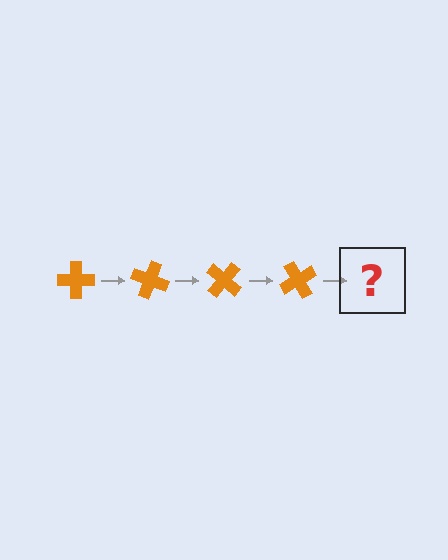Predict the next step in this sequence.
The next step is an orange cross rotated 80 degrees.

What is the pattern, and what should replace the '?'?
The pattern is that the cross rotates 20 degrees each step. The '?' should be an orange cross rotated 80 degrees.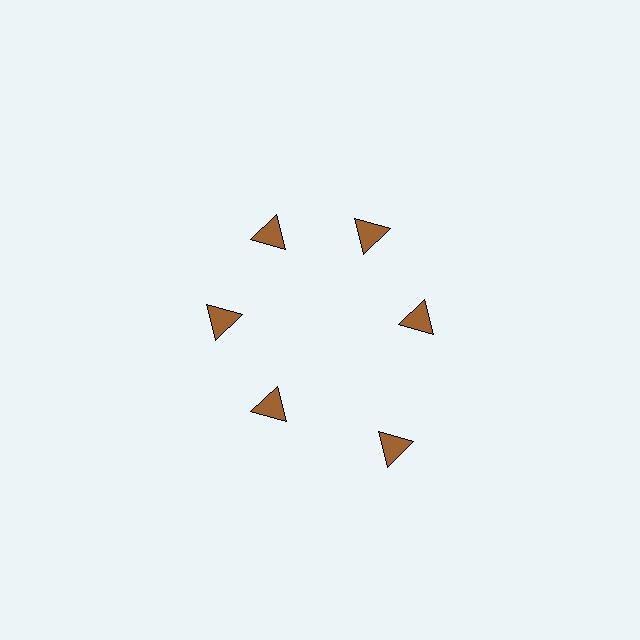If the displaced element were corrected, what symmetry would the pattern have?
It would have 6-fold rotational symmetry — the pattern would map onto itself every 60 degrees.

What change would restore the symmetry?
The symmetry would be restored by moving it inward, back onto the ring so that all 6 triangles sit at equal angles and equal distance from the center.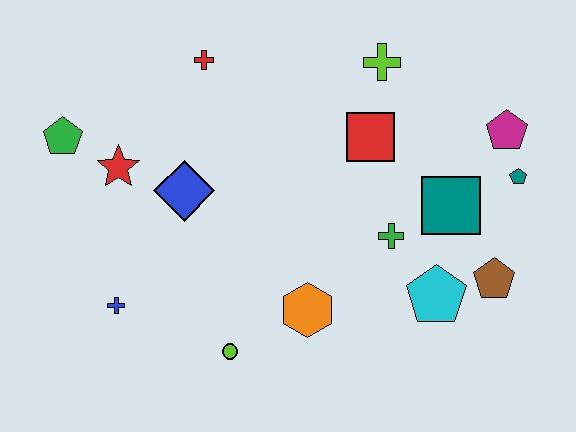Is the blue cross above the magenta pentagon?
No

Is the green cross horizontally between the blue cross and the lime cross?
No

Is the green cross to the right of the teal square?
No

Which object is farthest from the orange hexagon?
The green pentagon is farthest from the orange hexagon.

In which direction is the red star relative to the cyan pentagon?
The red star is to the left of the cyan pentagon.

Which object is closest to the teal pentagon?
The magenta pentagon is closest to the teal pentagon.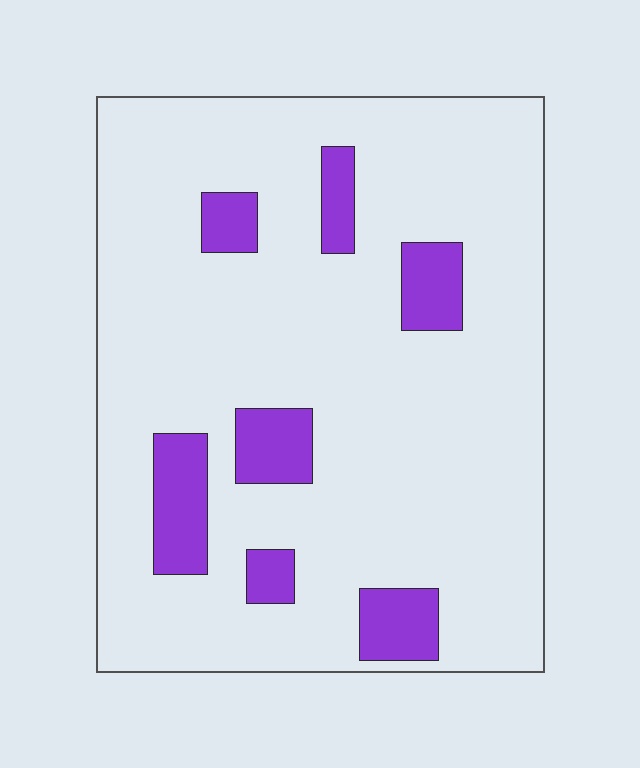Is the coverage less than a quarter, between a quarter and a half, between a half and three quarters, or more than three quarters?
Less than a quarter.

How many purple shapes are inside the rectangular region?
7.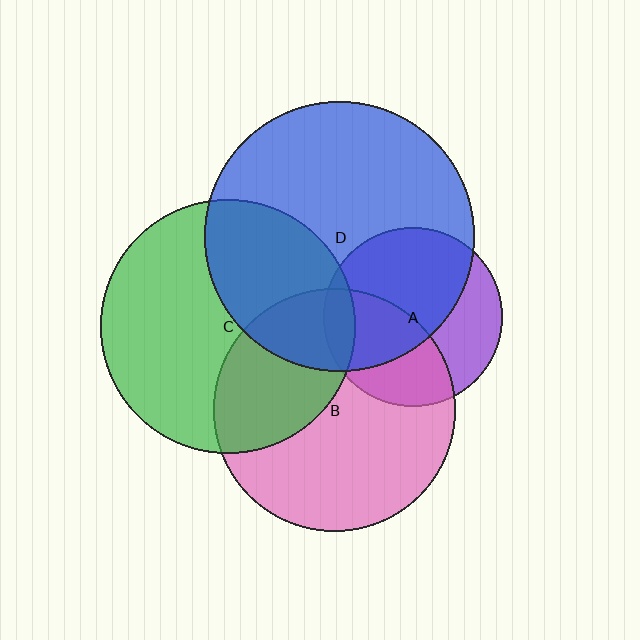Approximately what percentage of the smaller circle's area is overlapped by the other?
Approximately 40%.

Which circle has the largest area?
Circle D (blue).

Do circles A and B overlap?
Yes.